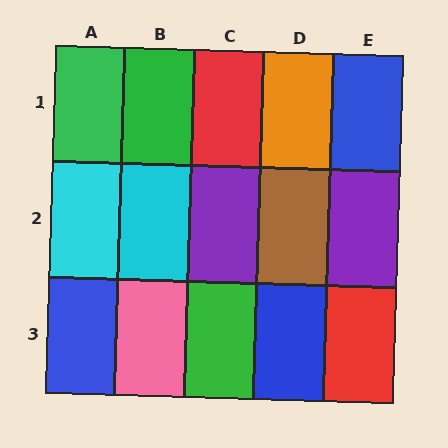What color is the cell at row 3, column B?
Pink.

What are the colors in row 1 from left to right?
Green, green, red, orange, blue.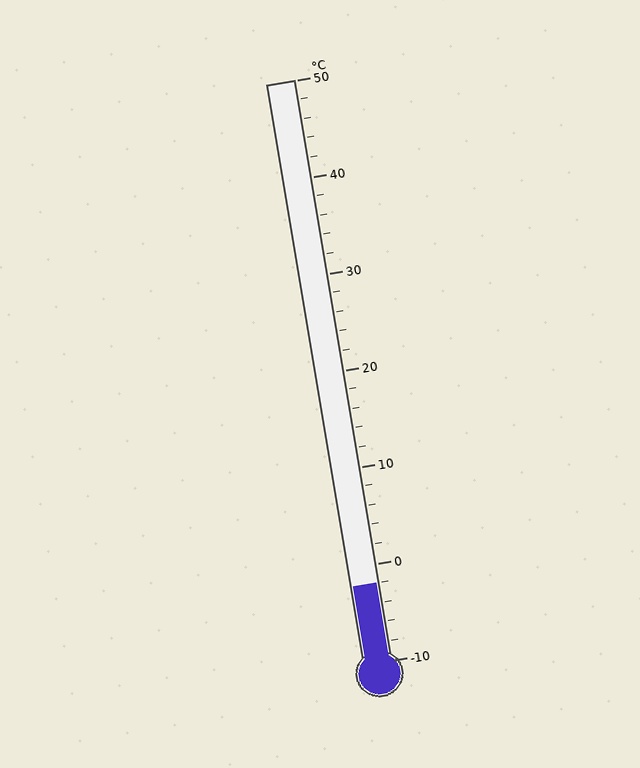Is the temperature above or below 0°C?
The temperature is below 0°C.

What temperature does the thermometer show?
The thermometer shows approximately -2°C.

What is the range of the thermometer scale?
The thermometer scale ranges from -10°C to 50°C.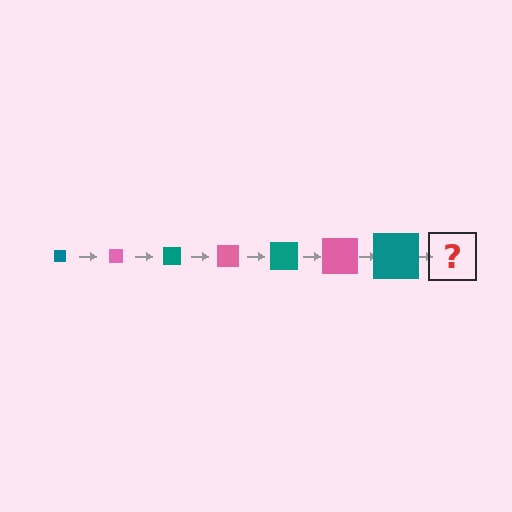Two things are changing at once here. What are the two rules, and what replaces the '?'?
The two rules are that the square grows larger each step and the color cycles through teal and pink. The '?' should be a pink square, larger than the previous one.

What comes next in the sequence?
The next element should be a pink square, larger than the previous one.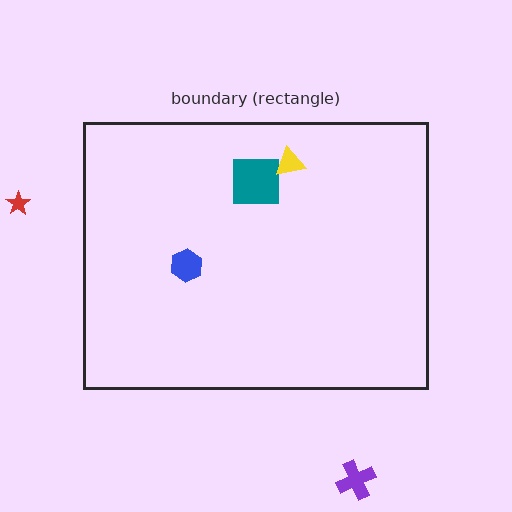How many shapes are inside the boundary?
3 inside, 2 outside.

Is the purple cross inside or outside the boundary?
Outside.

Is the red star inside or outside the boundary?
Outside.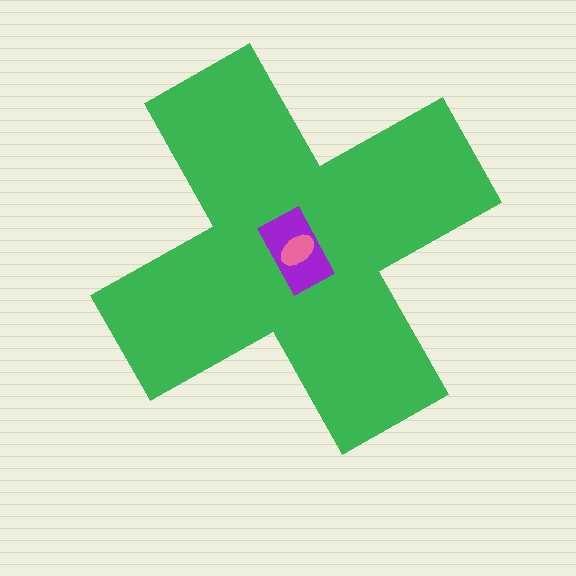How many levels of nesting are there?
3.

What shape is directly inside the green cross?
The purple rectangle.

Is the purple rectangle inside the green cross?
Yes.